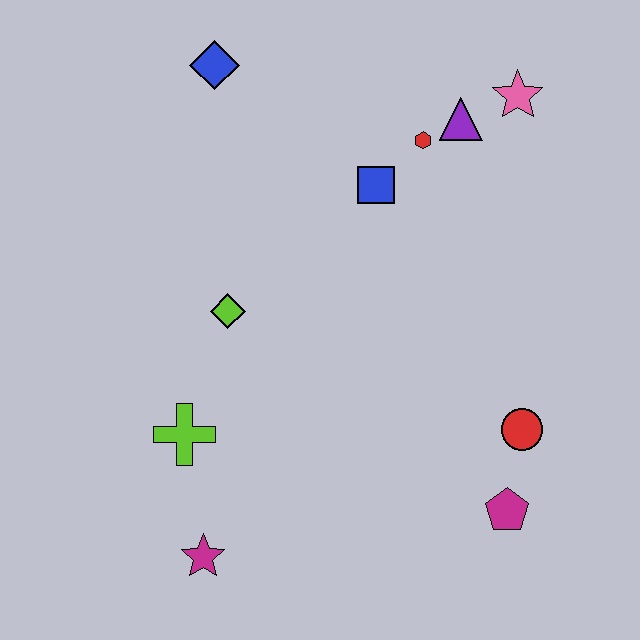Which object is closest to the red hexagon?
The purple triangle is closest to the red hexagon.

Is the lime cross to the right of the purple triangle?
No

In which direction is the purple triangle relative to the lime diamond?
The purple triangle is to the right of the lime diamond.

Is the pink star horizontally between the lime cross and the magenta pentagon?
No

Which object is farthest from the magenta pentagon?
The blue diamond is farthest from the magenta pentagon.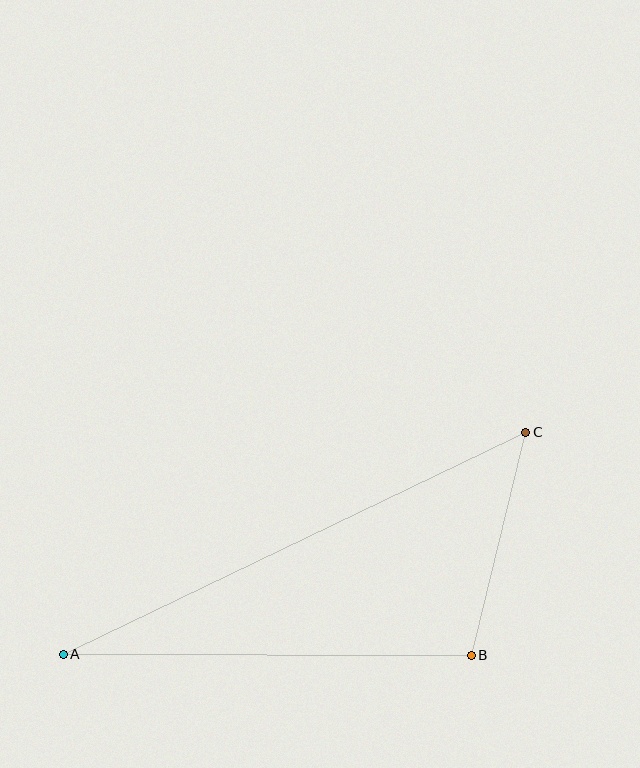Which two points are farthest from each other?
Points A and C are farthest from each other.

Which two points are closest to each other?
Points B and C are closest to each other.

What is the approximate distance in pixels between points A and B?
The distance between A and B is approximately 408 pixels.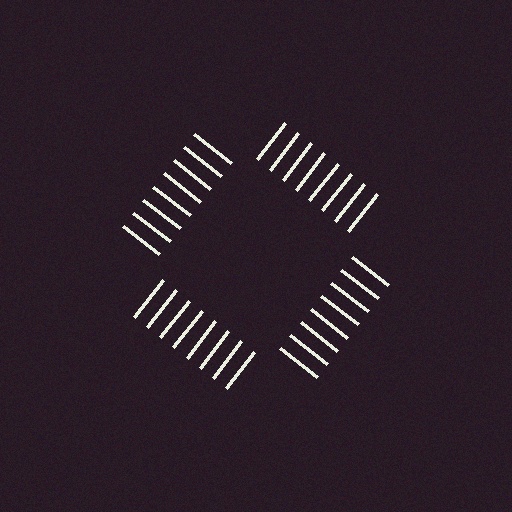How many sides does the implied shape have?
4 sides — the line-ends trace a square.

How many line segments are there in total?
32 — 8 along each of the 4 edges.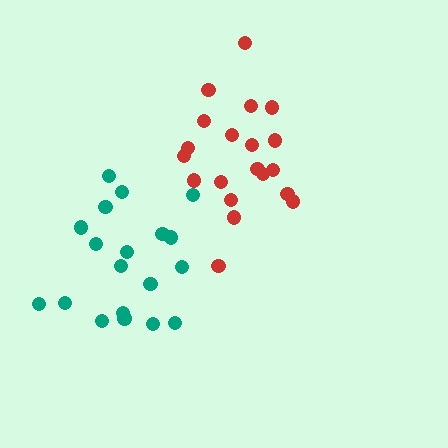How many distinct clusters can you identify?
There are 2 distinct clusters.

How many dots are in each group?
Group 1: 20 dots, Group 2: 19 dots (39 total).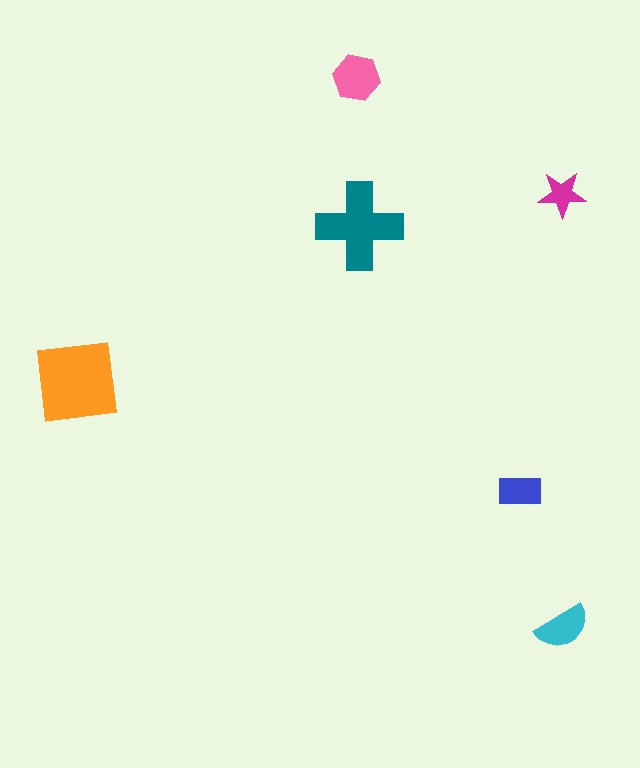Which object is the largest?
The orange square.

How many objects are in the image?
There are 6 objects in the image.